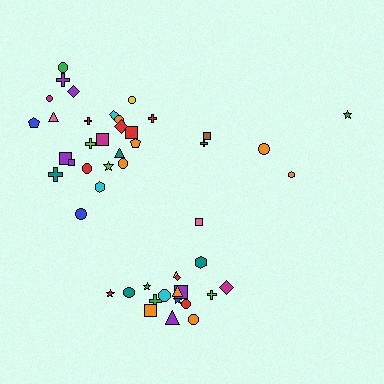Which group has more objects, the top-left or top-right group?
The top-left group.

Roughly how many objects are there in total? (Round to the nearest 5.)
Roughly 50 objects in total.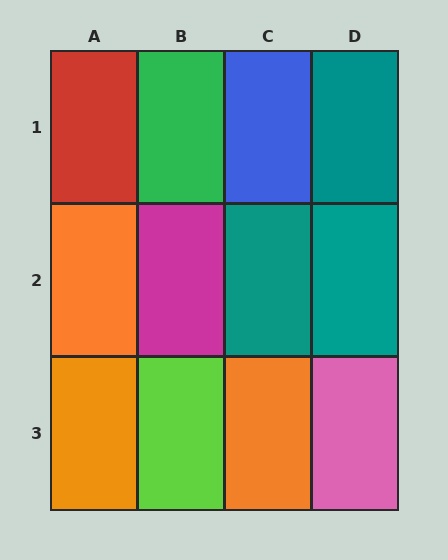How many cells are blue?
1 cell is blue.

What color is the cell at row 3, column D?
Pink.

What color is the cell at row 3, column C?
Orange.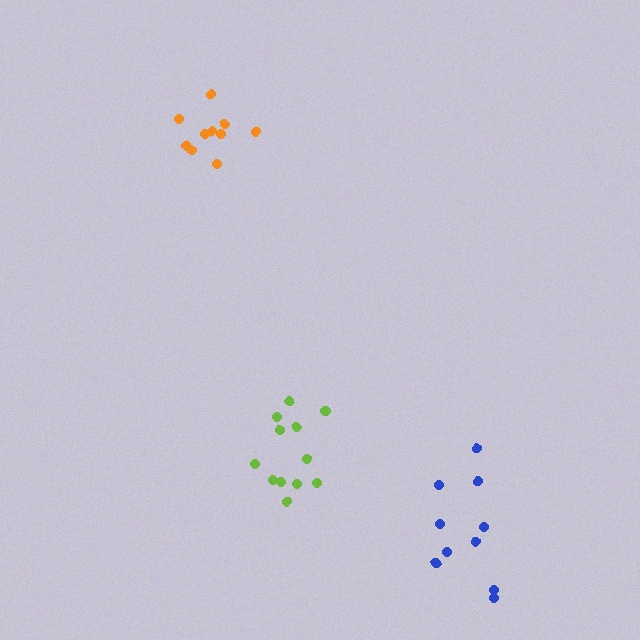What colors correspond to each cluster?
The clusters are colored: blue, lime, orange.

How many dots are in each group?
Group 1: 10 dots, Group 2: 12 dots, Group 3: 10 dots (32 total).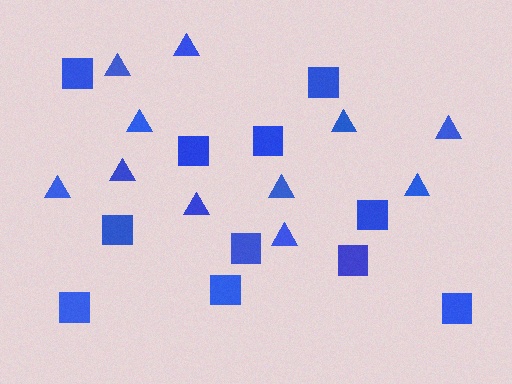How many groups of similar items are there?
There are 2 groups: one group of triangles (11) and one group of squares (11).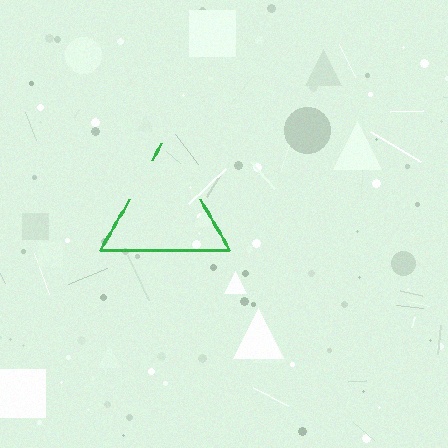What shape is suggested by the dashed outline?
The dashed outline suggests a triangle.